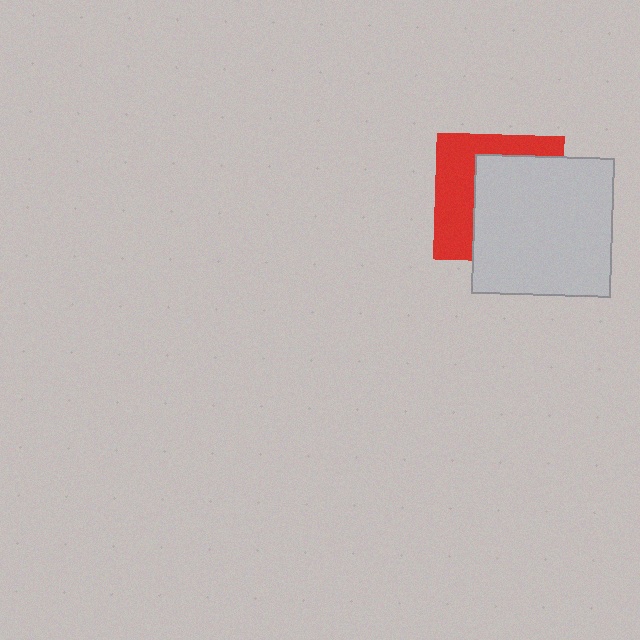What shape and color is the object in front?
The object in front is a light gray square.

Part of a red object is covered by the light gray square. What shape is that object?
It is a square.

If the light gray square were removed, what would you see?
You would see the complete red square.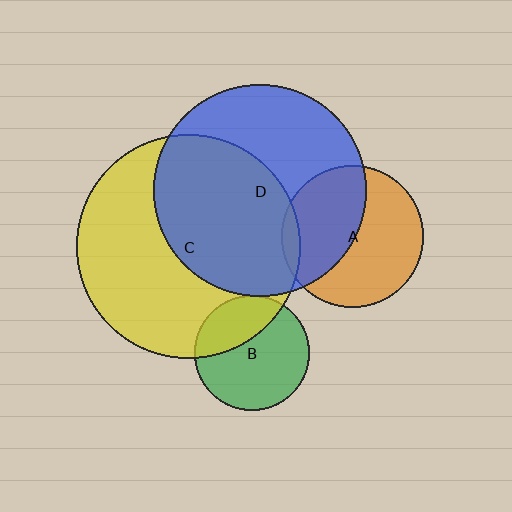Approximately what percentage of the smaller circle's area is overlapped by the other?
Approximately 30%.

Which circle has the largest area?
Circle C (yellow).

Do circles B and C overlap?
Yes.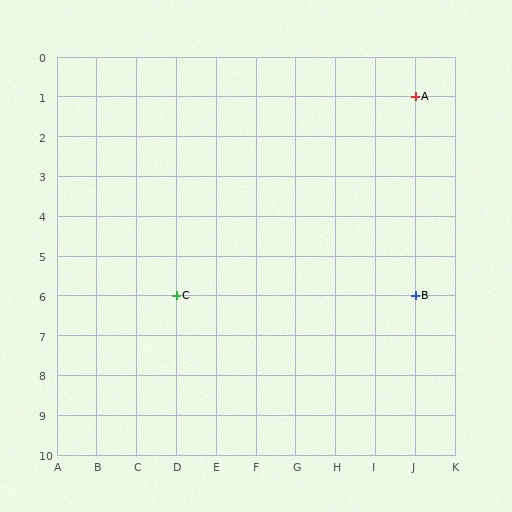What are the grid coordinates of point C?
Point C is at grid coordinates (D, 6).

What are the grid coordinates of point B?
Point B is at grid coordinates (J, 6).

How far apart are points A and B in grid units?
Points A and B are 5 rows apart.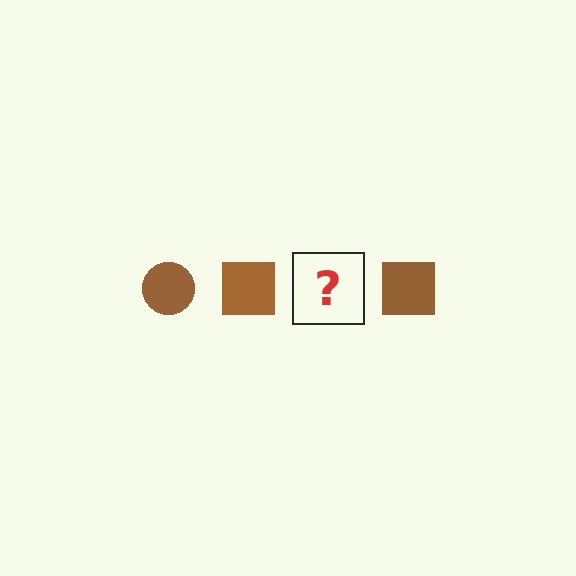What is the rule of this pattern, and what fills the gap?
The rule is that the pattern cycles through circle, square shapes in brown. The gap should be filled with a brown circle.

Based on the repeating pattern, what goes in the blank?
The blank should be a brown circle.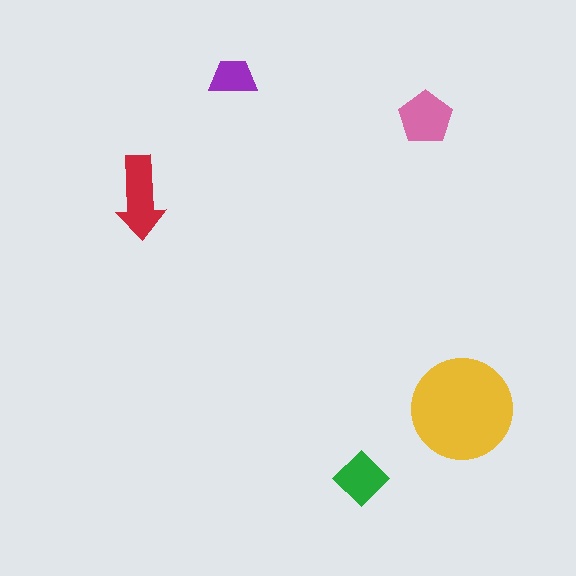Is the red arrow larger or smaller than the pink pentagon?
Larger.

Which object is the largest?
The yellow circle.